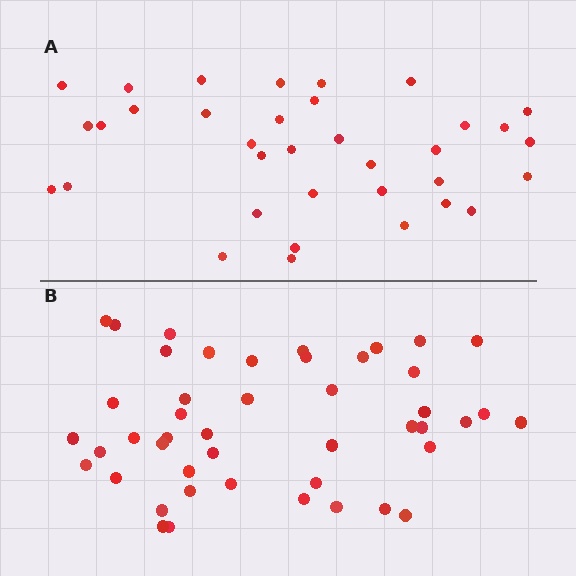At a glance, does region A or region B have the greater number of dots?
Region B (the bottom region) has more dots.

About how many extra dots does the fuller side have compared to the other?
Region B has roughly 12 or so more dots than region A.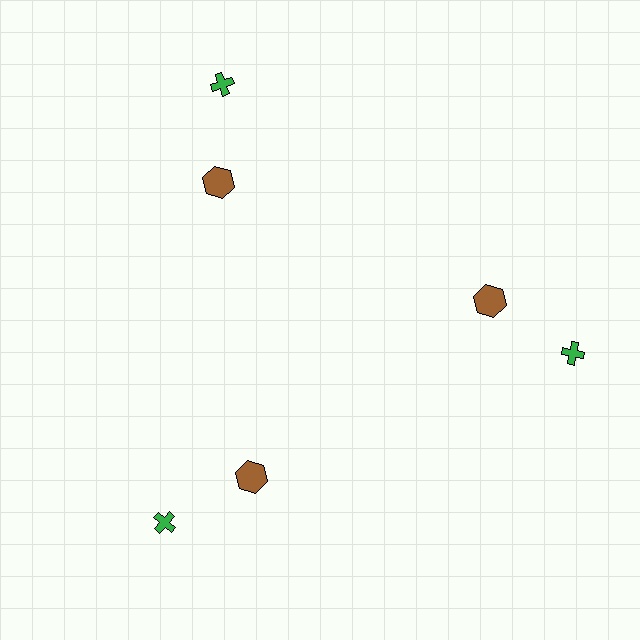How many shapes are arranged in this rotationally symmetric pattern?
There are 6 shapes, arranged in 3 groups of 2.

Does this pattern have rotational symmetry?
Yes, this pattern has 3-fold rotational symmetry. It looks the same after rotating 120 degrees around the center.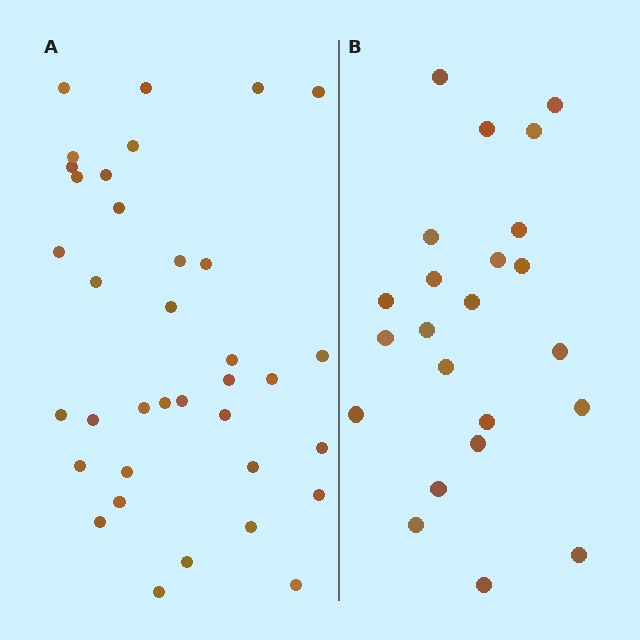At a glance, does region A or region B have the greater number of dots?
Region A (the left region) has more dots.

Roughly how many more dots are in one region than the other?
Region A has approximately 15 more dots than region B.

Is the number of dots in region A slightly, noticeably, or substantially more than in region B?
Region A has substantially more. The ratio is roughly 1.6 to 1.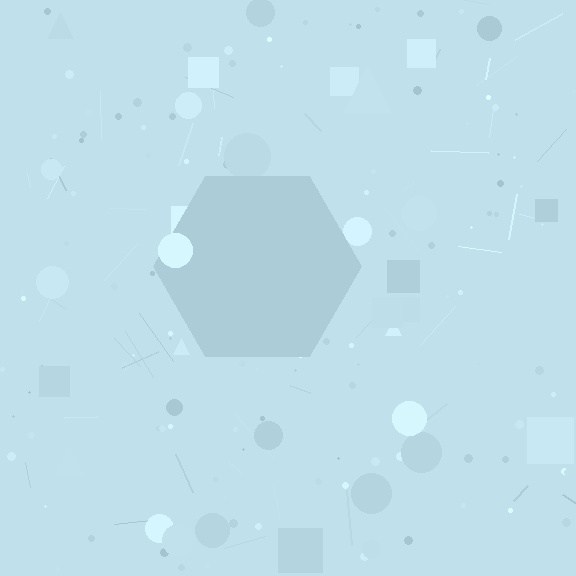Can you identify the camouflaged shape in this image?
The camouflaged shape is a hexagon.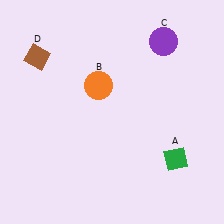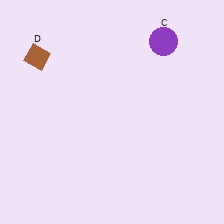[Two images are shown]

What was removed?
The green diamond (A), the orange circle (B) were removed in Image 2.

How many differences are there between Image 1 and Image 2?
There are 2 differences between the two images.